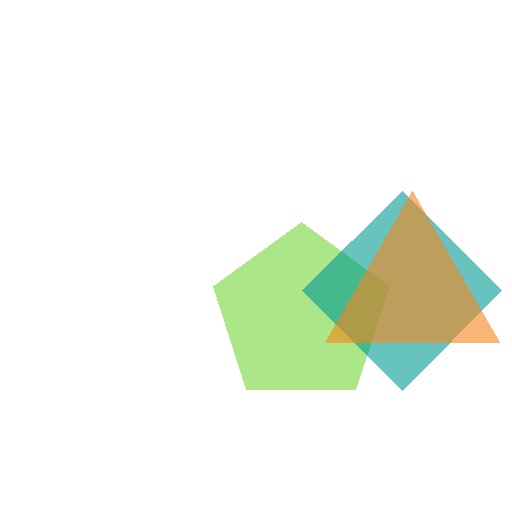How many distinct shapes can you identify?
There are 3 distinct shapes: a lime pentagon, a teal diamond, an orange triangle.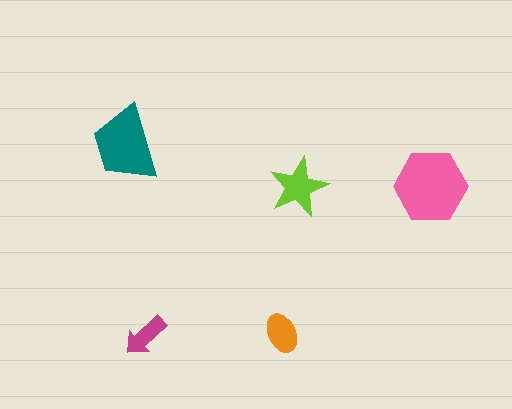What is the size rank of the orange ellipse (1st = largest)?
4th.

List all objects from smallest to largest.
The magenta arrow, the orange ellipse, the lime star, the teal trapezoid, the pink hexagon.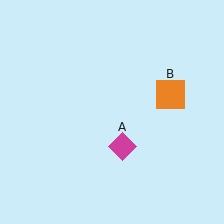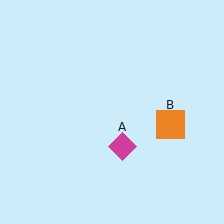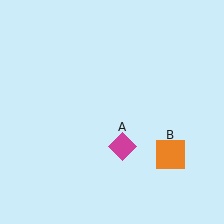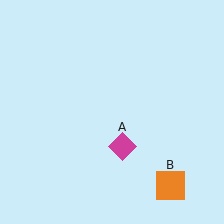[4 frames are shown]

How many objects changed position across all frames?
1 object changed position: orange square (object B).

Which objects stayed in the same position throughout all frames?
Magenta diamond (object A) remained stationary.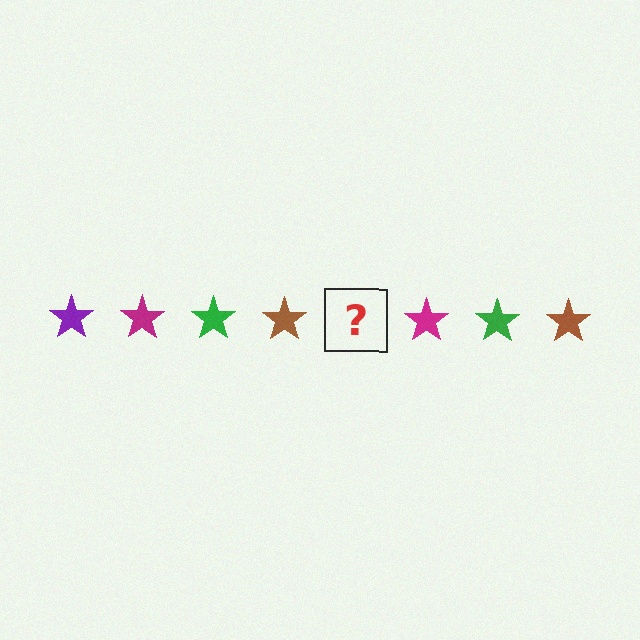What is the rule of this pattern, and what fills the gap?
The rule is that the pattern cycles through purple, magenta, green, brown stars. The gap should be filled with a purple star.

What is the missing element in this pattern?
The missing element is a purple star.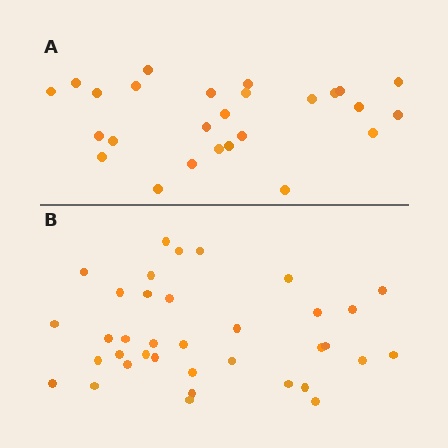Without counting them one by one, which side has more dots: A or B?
Region B (the bottom region) has more dots.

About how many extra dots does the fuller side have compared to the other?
Region B has roughly 10 or so more dots than region A.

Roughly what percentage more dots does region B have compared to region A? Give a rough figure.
About 40% more.